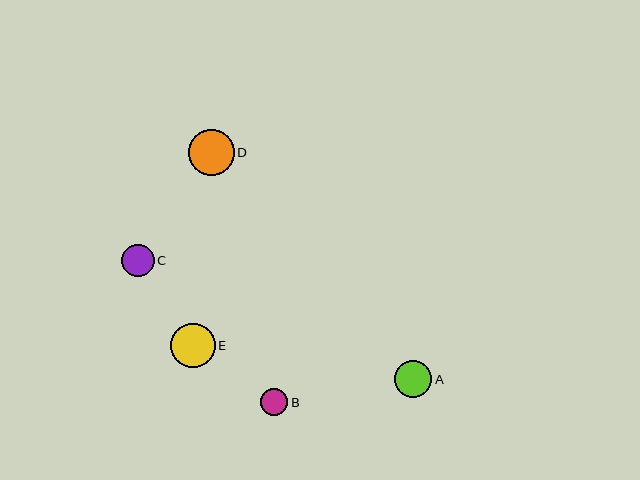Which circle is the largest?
Circle D is the largest with a size of approximately 46 pixels.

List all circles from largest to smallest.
From largest to smallest: D, E, A, C, B.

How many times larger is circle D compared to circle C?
Circle D is approximately 1.4 times the size of circle C.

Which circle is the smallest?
Circle B is the smallest with a size of approximately 27 pixels.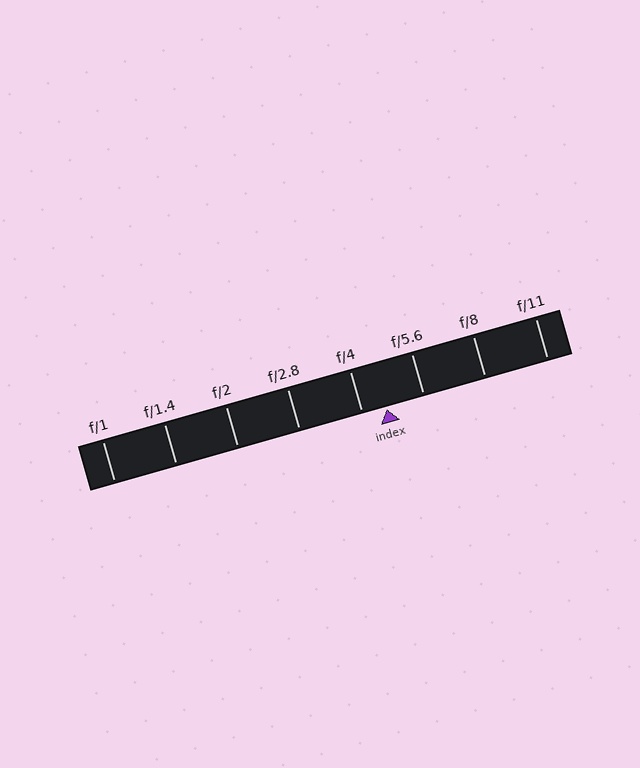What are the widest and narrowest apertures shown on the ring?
The widest aperture shown is f/1 and the narrowest is f/11.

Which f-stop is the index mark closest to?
The index mark is closest to f/4.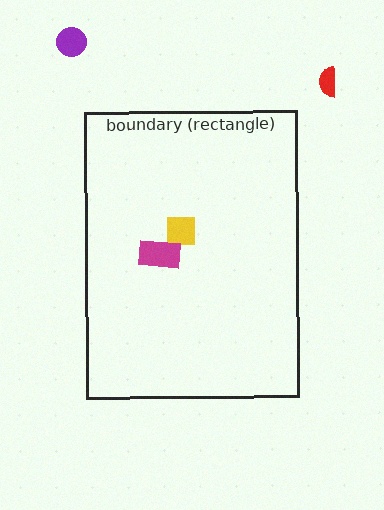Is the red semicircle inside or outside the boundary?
Outside.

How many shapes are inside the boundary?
2 inside, 2 outside.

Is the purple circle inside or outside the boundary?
Outside.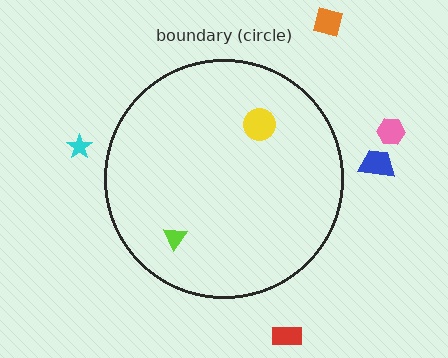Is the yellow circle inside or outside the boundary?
Inside.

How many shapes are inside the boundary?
2 inside, 5 outside.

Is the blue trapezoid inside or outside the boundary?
Outside.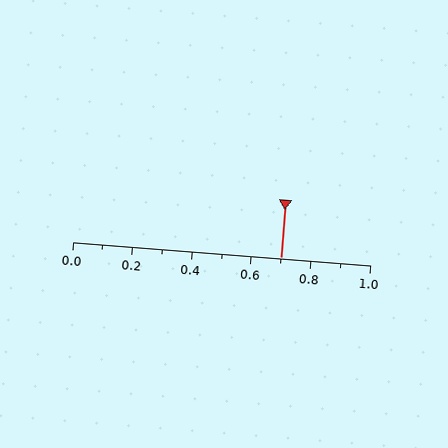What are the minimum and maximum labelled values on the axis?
The axis runs from 0.0 to 1.0.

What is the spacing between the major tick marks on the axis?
The major ticks are spaced 0.2 apart.